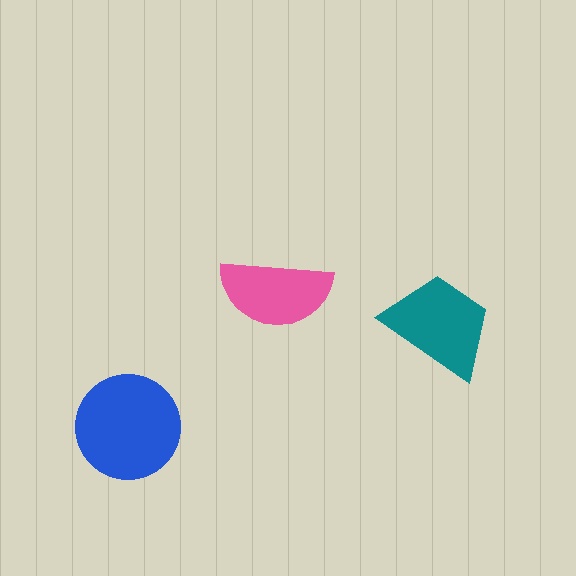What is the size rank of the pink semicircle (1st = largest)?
3rd.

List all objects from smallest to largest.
The pink semicircle, the teal trapezoid, the blue circle.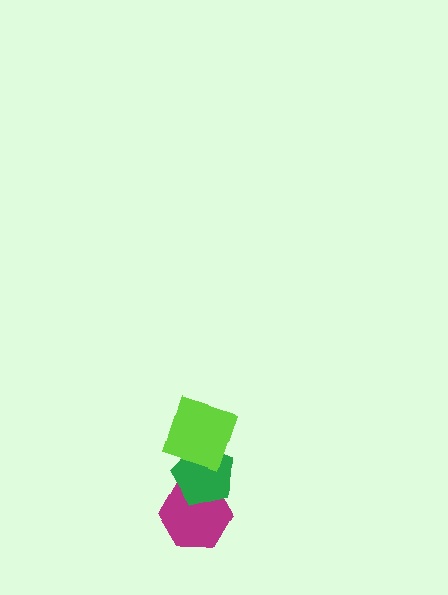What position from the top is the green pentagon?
The green pentagon is 2nd from the top.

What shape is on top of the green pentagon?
The lime square is on top of the green pentagon.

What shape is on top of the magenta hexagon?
The green pentagon is on top of the magenta hexagon.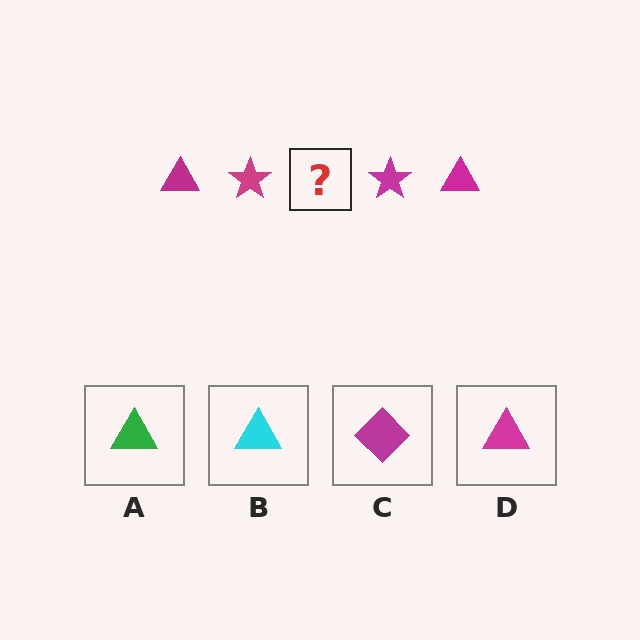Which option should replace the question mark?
Option D.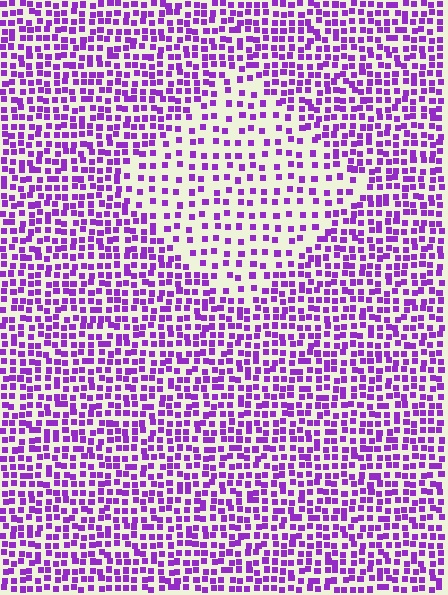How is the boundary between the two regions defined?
The boundary is defined by a change in element density (approximately 2.0x ratio). All elements are the same color, size, and shape.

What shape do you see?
I see a diamond.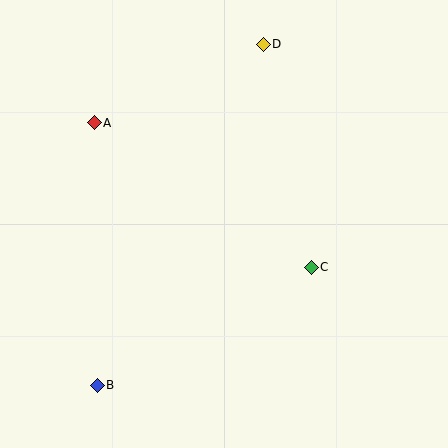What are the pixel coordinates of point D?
Point D is at (263, 44).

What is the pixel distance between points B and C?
The distance between B and C is 244 pixels.